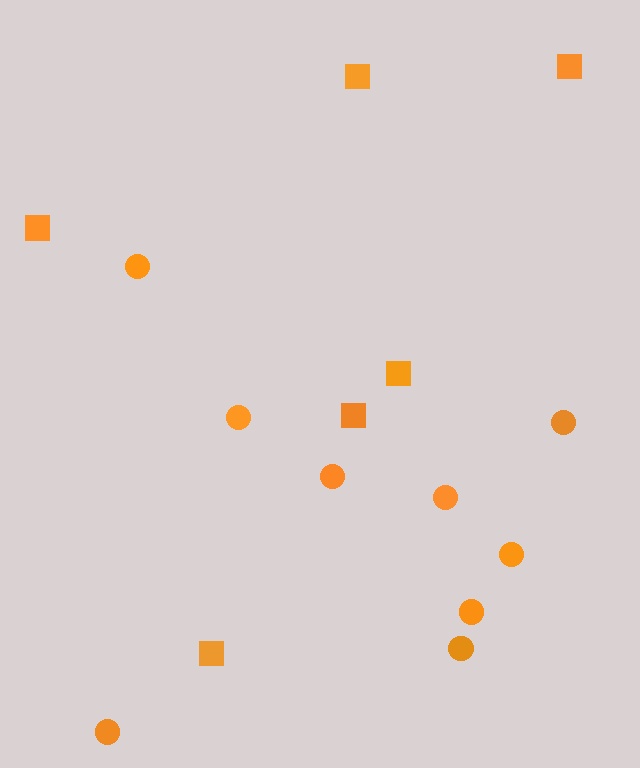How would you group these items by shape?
There are 2 groups: one group of squares (6) and one group of circles (9).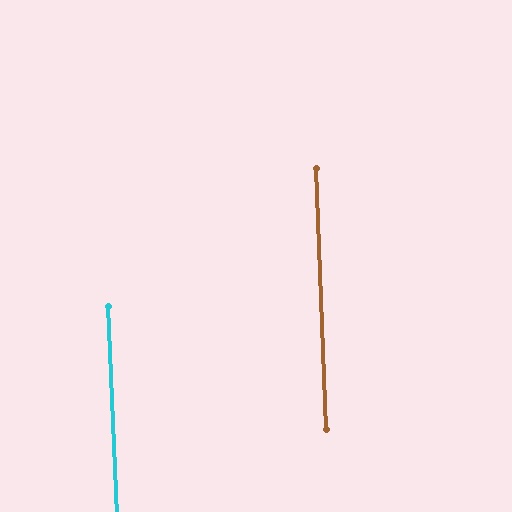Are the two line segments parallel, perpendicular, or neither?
Parallel — their directions differ by only 0.1°.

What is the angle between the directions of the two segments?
Approximately 0 degrees.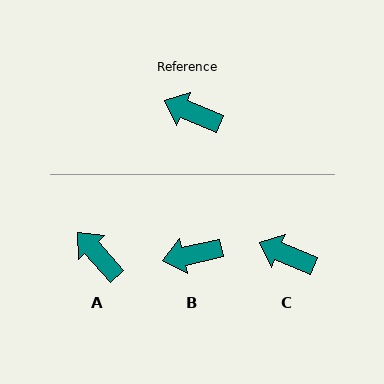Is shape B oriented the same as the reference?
No, it is off by about 35 degrees.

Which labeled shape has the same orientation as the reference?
C.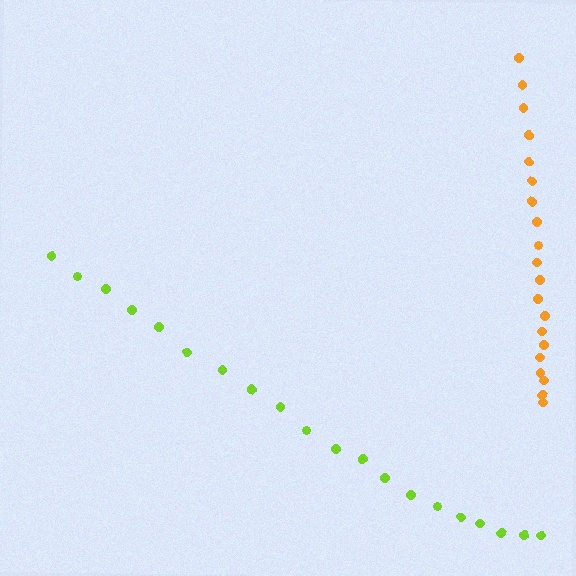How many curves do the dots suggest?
There are 2 distinct paths.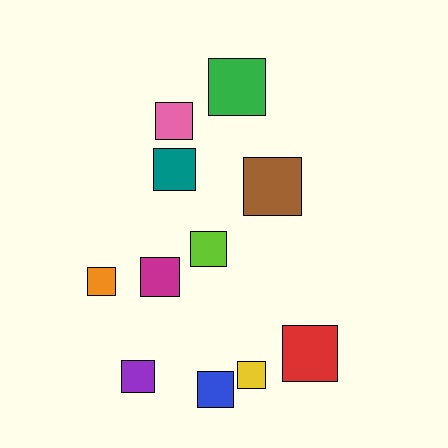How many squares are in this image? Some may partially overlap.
There are 11 squares.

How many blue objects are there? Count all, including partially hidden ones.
There is 1 blue object.